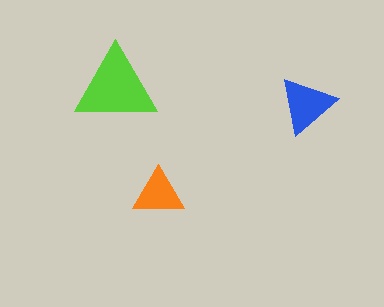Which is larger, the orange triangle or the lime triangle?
The lime one.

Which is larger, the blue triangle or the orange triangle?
The blue one.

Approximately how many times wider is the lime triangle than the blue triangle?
About 1.5 times wider.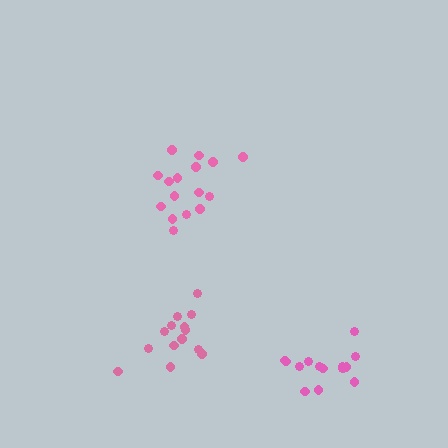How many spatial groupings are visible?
There are 3 spatial groupings.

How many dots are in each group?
Group 1: 16 dots, Group 2: 14 dots, Group 3: 15 dots (45 total).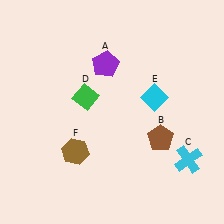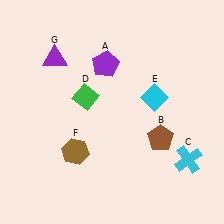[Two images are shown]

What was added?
A purple triangle (G) was added in Image 2.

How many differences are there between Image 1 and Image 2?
There is 1 difference between the two images.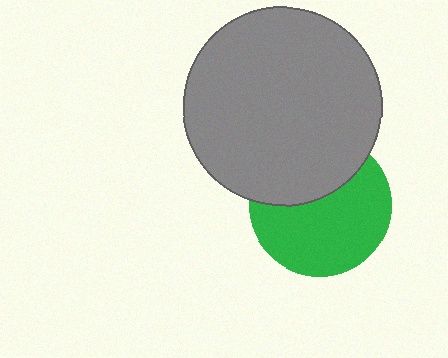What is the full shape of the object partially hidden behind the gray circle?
The partially hidden object is a green circle.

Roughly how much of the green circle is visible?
About half of it is visible (roughly 62%).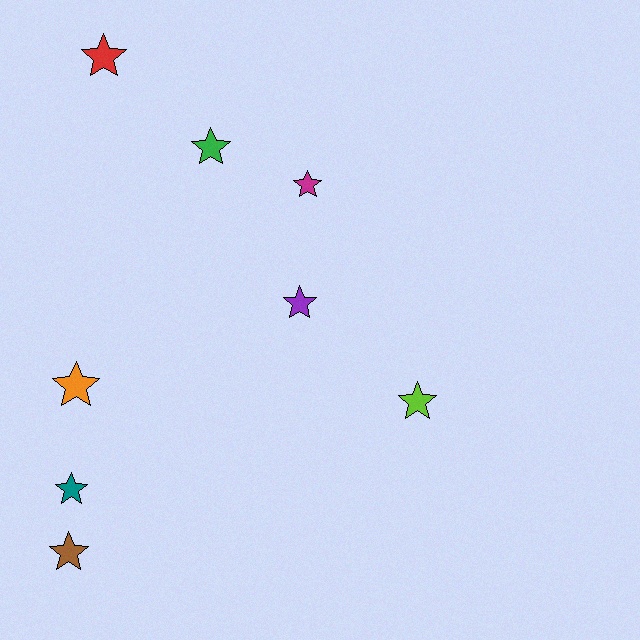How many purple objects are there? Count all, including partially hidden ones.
There is 1 purple object.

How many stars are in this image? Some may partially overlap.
There are 8 stars.